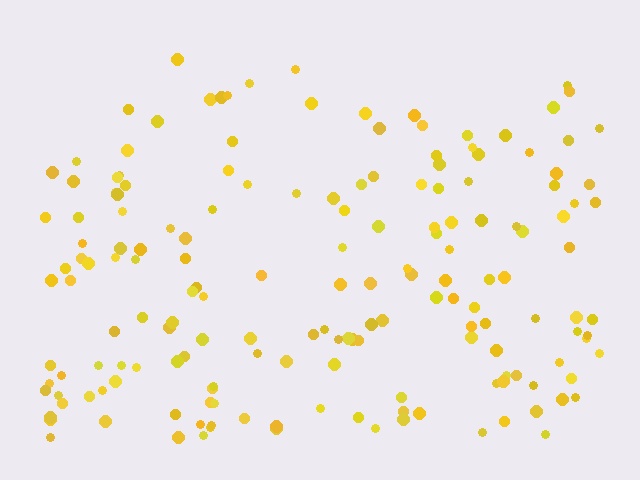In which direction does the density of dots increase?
From top to bottom, with the bottom side densest.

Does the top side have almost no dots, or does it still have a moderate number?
Still a moderate number, just noticeably fewer than the bottom.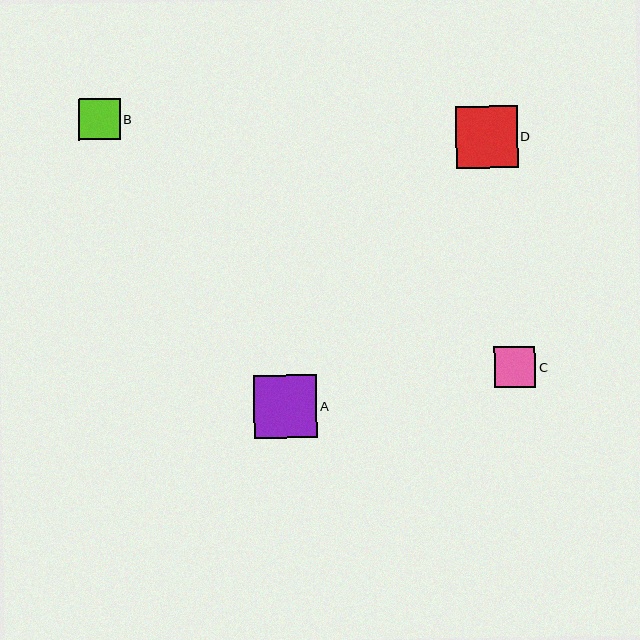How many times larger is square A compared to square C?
Square A is approximately 1.5 times the size of square C.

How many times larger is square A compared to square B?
Square A is approximately 1.5 times the size of square B.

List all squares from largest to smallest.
From largest to smallest: A, D, C, B.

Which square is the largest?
Square A is the largest with a size of approximately 63 pixels.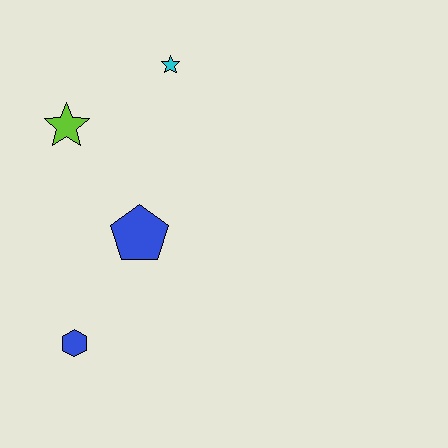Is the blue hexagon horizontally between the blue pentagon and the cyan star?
No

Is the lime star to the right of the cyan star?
No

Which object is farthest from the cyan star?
The blue hexagon is farthest from the cyan star.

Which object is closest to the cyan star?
The lime star is closest to the cyan star.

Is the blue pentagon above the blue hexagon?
Yes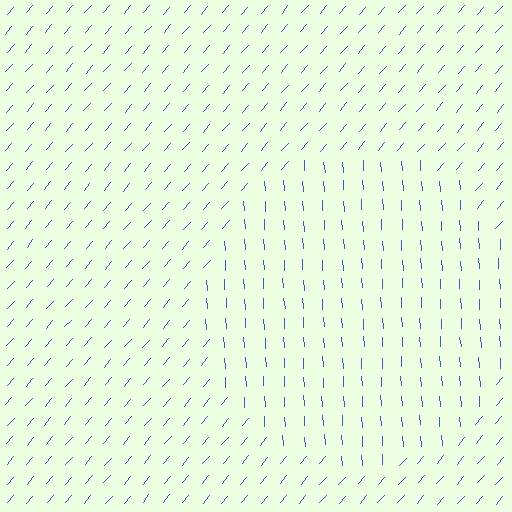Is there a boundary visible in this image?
Yes, there is a texture boundary formed by a change in line orientation.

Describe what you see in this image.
The image is filled with small blue line segments. A circle region in the image has lines oriented differently from the surrounding lines, creating a visible texture boundary.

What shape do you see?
I see a circle.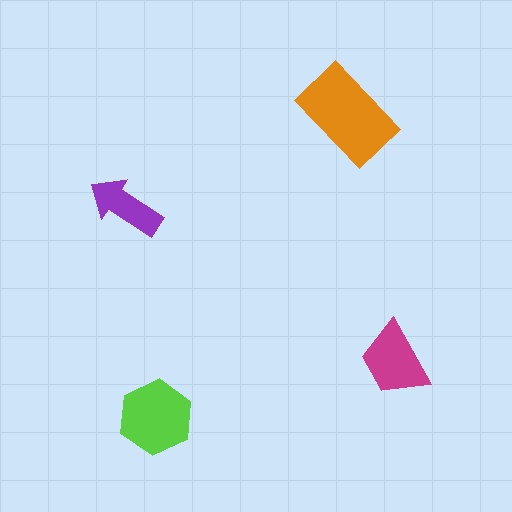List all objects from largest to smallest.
The orange rectangle, the lime hexagon, the magenta trapezoid, the purple arrow.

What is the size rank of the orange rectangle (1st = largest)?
1st.